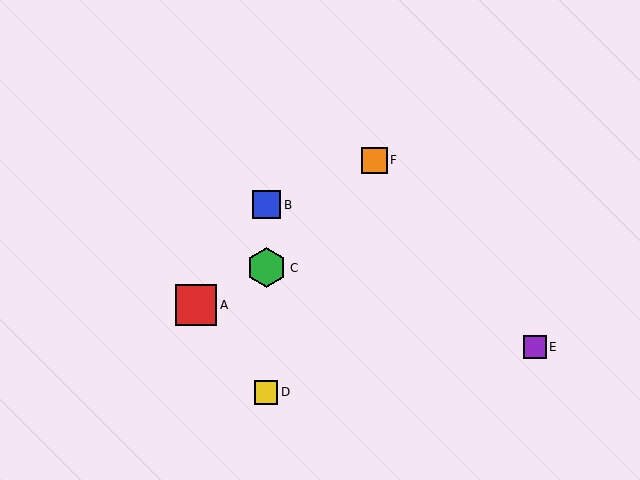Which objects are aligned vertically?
Objects B, C, D are aligned vertically.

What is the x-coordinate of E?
Object E is at x≈535.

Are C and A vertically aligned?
No, C is at x≈266 and A is at x≈196.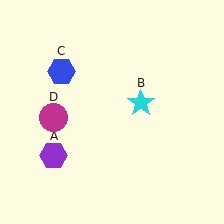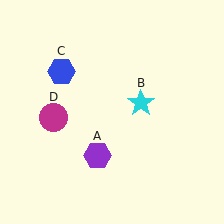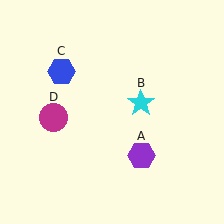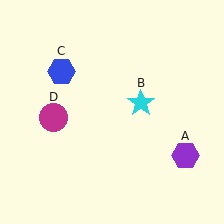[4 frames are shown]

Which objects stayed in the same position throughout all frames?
Cyan star (object B) and blue hexagon (object C) and magenta circle (object D) remained stationary.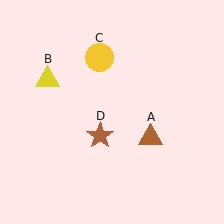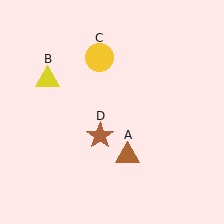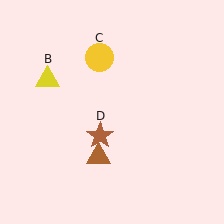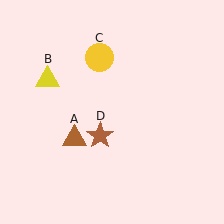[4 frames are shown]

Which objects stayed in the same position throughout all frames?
Yellow triangle (object B) and yellow circle (object C) and brown star (object D) remained stationary.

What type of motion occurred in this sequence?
The brown triangle (object A) rotated clockwise around the center of the scene.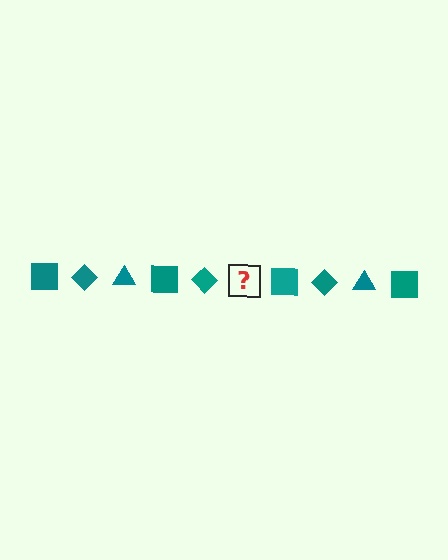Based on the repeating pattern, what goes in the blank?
The blank should be a teal triangle.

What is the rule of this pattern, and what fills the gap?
The rule is that the pattern cycles through square, diamond, triangle shapes in teal. The gap should be filled with a teal triangle.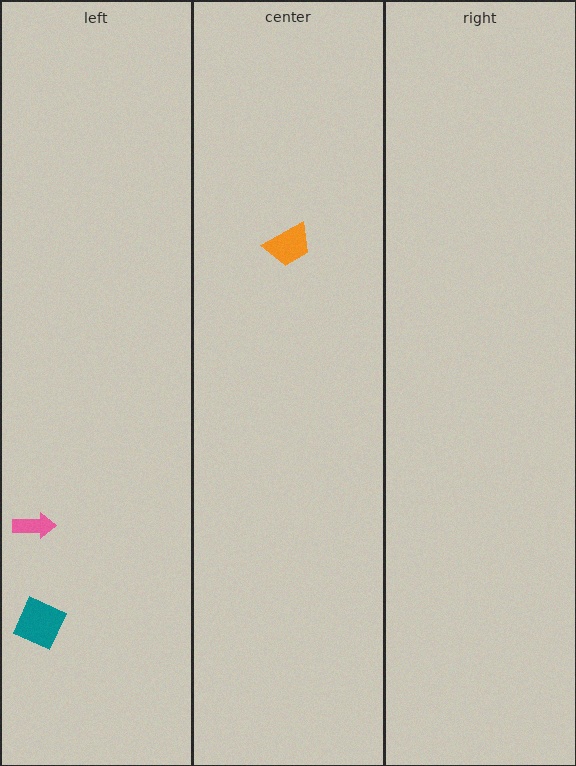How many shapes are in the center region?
1.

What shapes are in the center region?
The orange trapezoid.